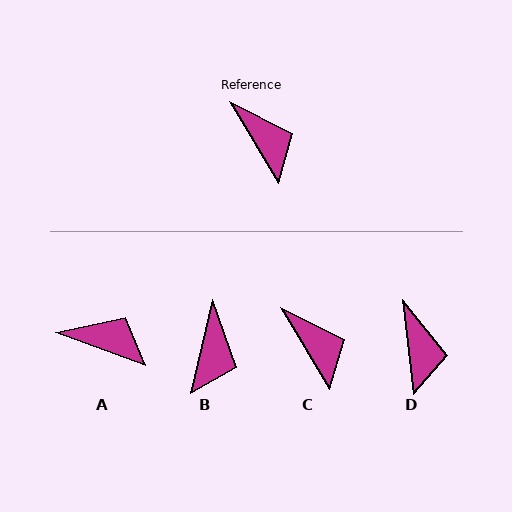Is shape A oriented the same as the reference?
No, it is off by about 39 degrees.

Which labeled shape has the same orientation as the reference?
C.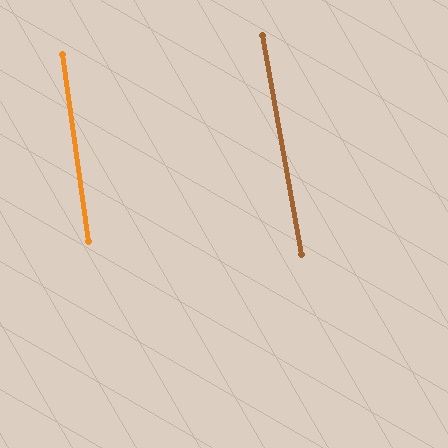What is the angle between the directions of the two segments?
Approximately 2 degrees.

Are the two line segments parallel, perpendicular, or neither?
Parallel — their directions differ by only 1.9°.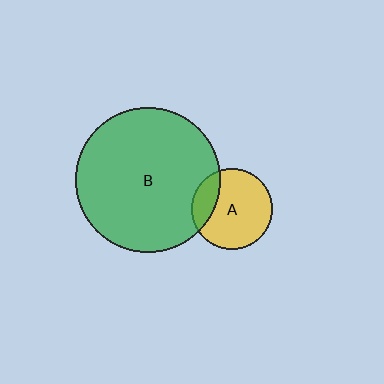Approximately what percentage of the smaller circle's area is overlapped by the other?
Approximately 20%.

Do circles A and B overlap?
Yes.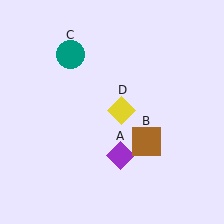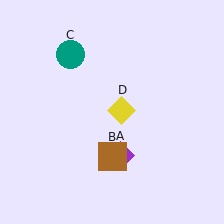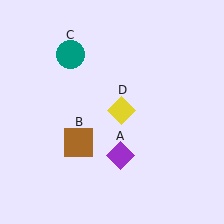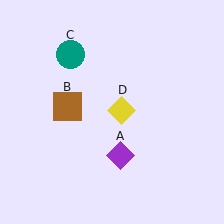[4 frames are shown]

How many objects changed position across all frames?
1 object changed position: brown square (object B).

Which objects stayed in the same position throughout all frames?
Purple diamond (object A) and teal circle (object C) and yellow diamond (object D) remained stationary.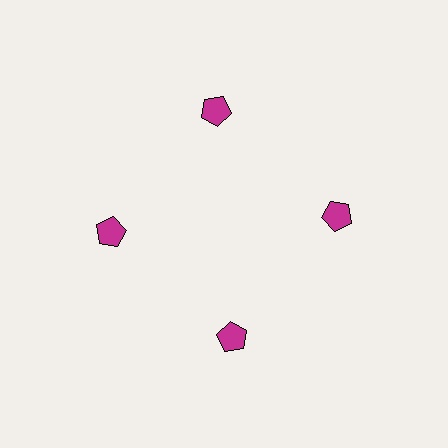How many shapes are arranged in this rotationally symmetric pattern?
There are 4 shapes, arranged in 4 groups of 1.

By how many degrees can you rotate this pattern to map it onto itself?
The pattern maps onto itself every 90 degrees of rotation.